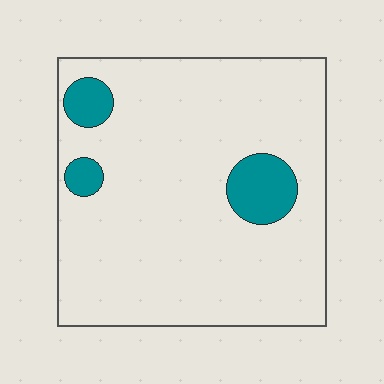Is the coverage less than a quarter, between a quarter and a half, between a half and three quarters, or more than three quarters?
Less than a quarter.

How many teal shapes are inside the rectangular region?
3.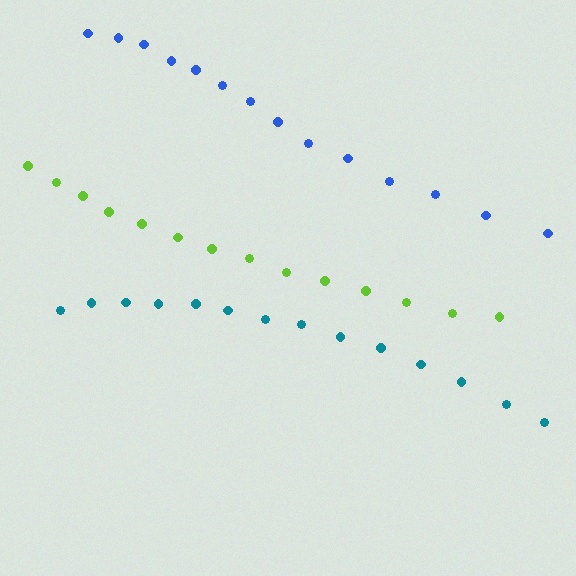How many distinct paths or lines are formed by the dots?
There are 3 distinct paths.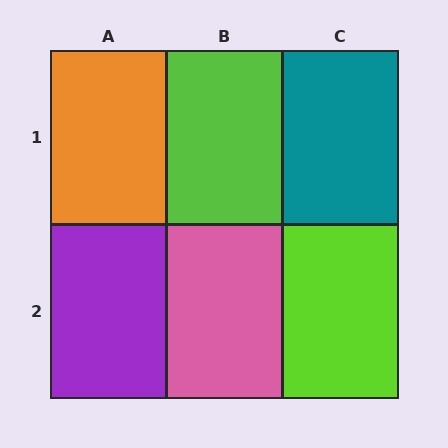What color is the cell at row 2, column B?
Pink.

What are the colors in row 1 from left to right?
Orange, lime, teal.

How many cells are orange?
1 cell is orange.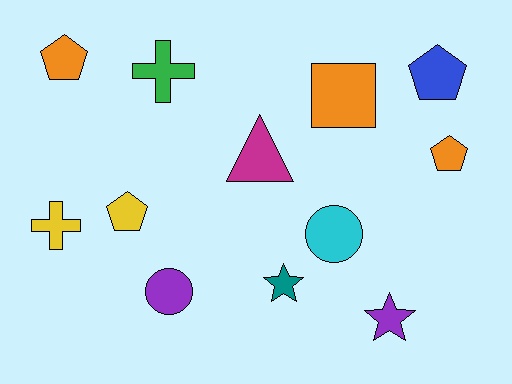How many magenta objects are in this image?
There is 1 magenta object.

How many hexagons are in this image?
There are no hexagons.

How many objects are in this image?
There are 12 objects.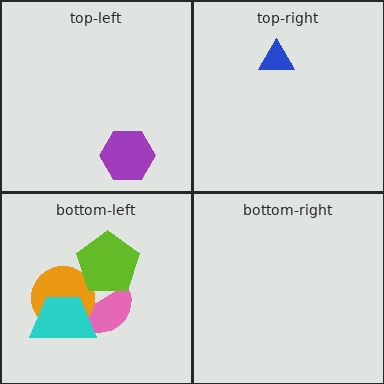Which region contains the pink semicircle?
The bottom-left region.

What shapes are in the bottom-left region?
The pink semicircle, the orange circle, the lime pentagon, the cyan trapezoid.